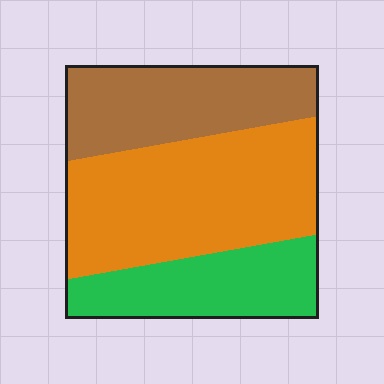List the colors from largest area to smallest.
From largest to smallest: orange, brown, green.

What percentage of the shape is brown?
Brown covers roughly 30% of the shape.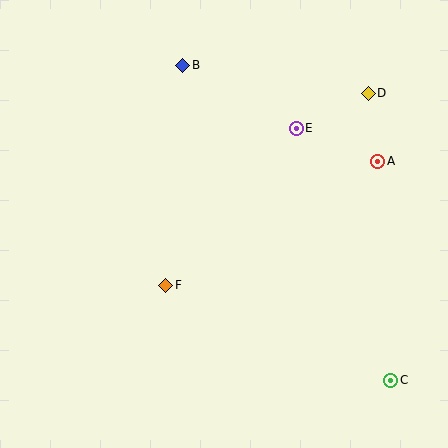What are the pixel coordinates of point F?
Point F is at (166, 285).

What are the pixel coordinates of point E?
Point E is at (296, 128).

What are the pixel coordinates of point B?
Point B is at (183, 65).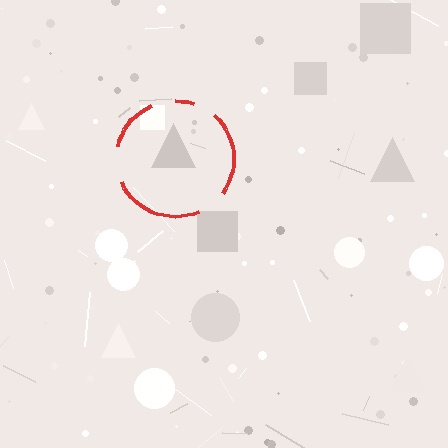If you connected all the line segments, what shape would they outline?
They would outline a circle.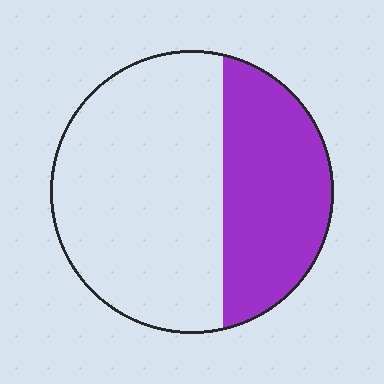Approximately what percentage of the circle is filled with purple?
Approximately 35%.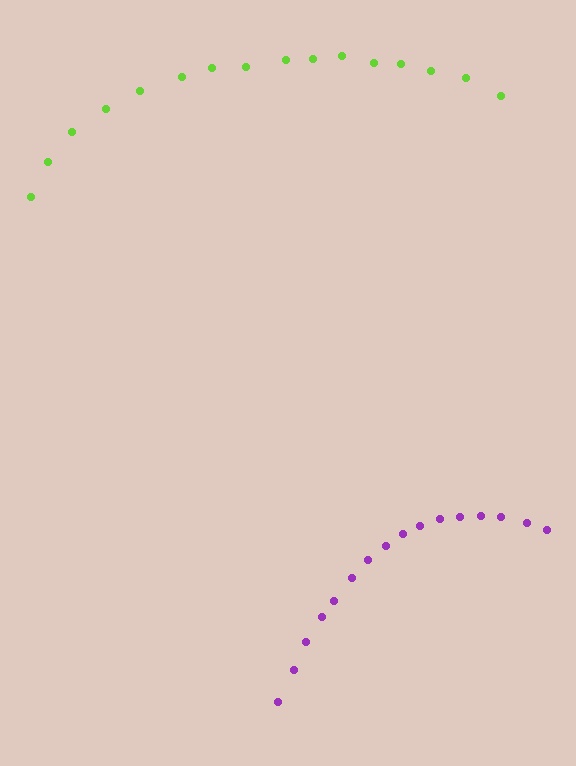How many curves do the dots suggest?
There are 2 distinct paths.